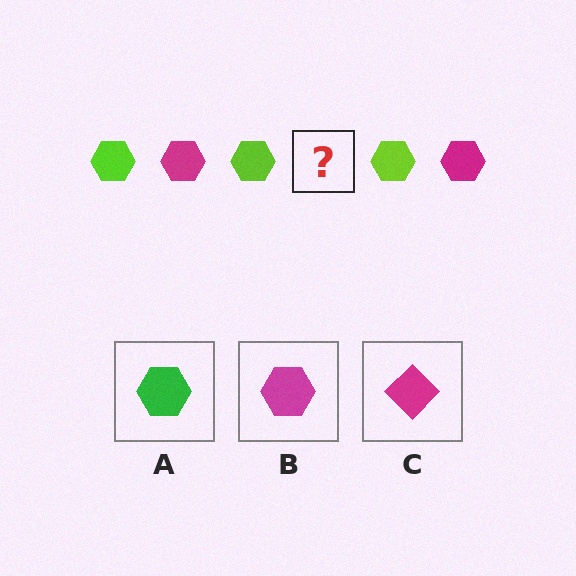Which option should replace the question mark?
Option B.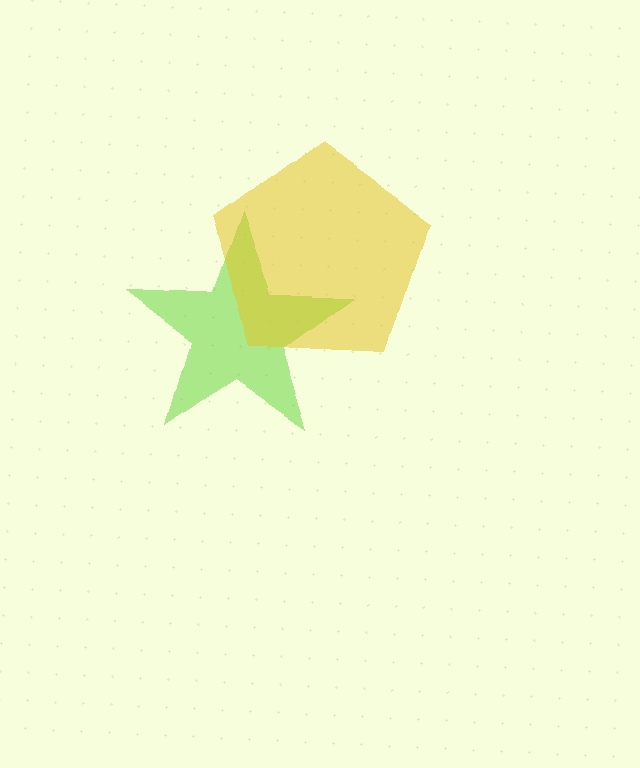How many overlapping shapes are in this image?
There are 2 overlapping shapes in the image.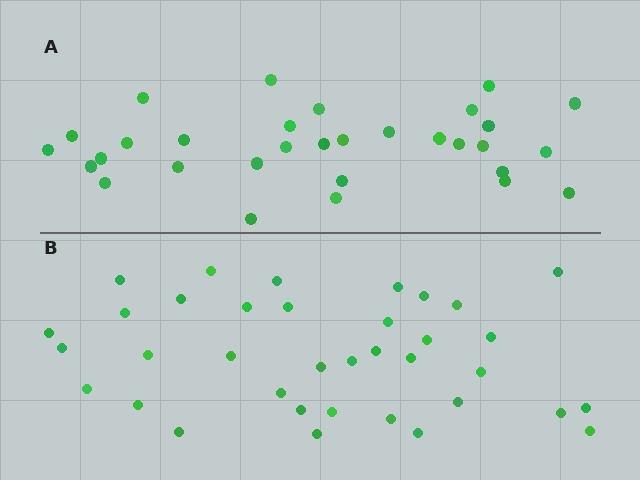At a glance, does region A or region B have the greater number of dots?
Region B (the bottom region) has more dots.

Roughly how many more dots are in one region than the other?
Region B has about 5 more dots than region A.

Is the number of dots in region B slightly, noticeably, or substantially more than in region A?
Region B has only slightly more — the two regions are fairly close. The ratio is roughly 1.2 to 1.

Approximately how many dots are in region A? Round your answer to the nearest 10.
About 30 dots. (The exact count is 31, which rounds to 30.)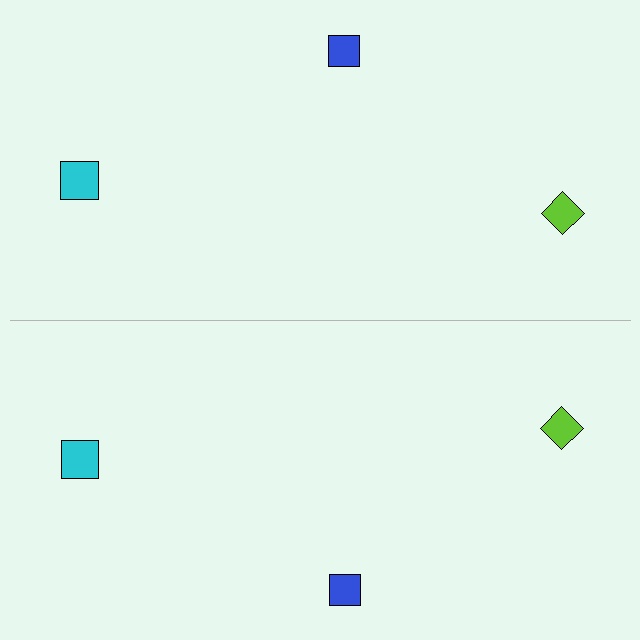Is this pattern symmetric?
Yes, this pattern has bilateral (reflection) symmetry.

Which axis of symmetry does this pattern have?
The pattern has a horizontal axis of symmetry running through the center of the image.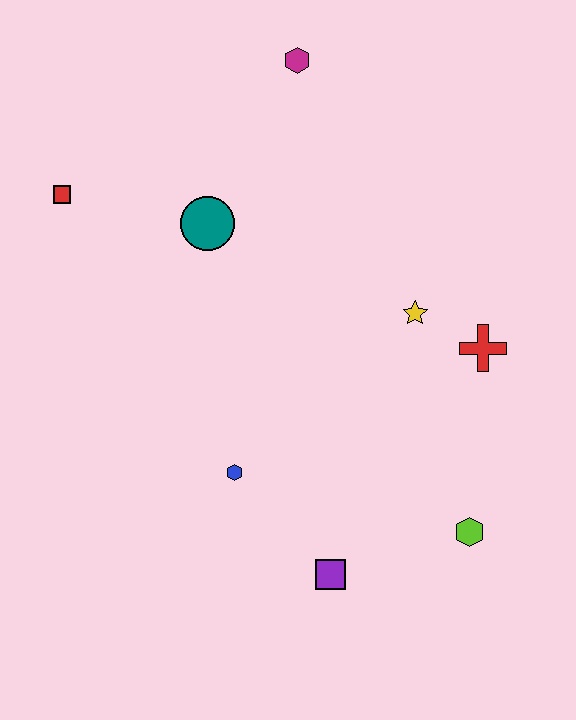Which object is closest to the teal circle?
The red square is closest to the teal circle.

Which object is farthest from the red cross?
The red square is farthest from the red cross.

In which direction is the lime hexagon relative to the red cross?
The lime hexagon is below the red cross.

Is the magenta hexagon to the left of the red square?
No